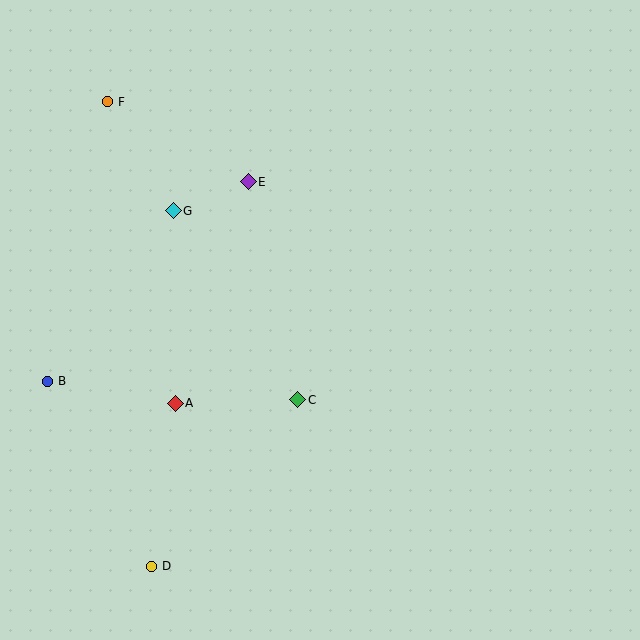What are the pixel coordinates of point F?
Point F is at (108, 102).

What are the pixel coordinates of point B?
Point B is at (48, 381).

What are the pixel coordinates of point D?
Point D is at (152, 566).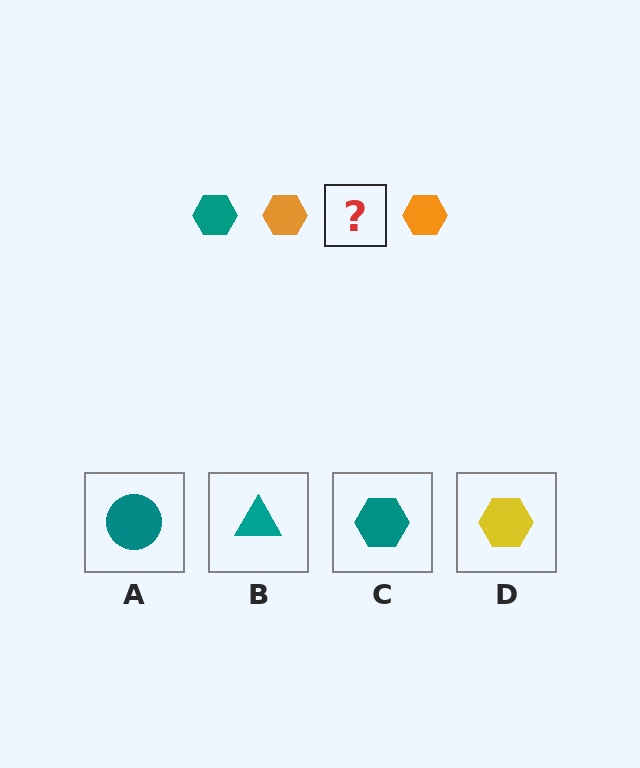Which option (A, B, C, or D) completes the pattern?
C.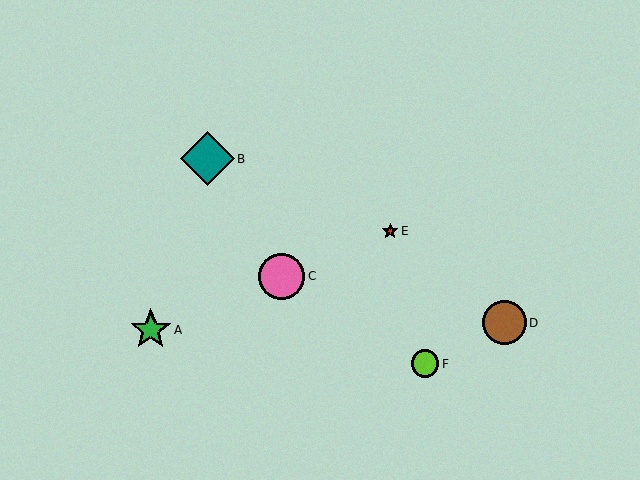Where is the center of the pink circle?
The center of the pink circle is at (282, 276).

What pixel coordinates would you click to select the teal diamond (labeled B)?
Click at (207, 159) to select the teal diamond B.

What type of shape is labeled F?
Shape F is a lime circle.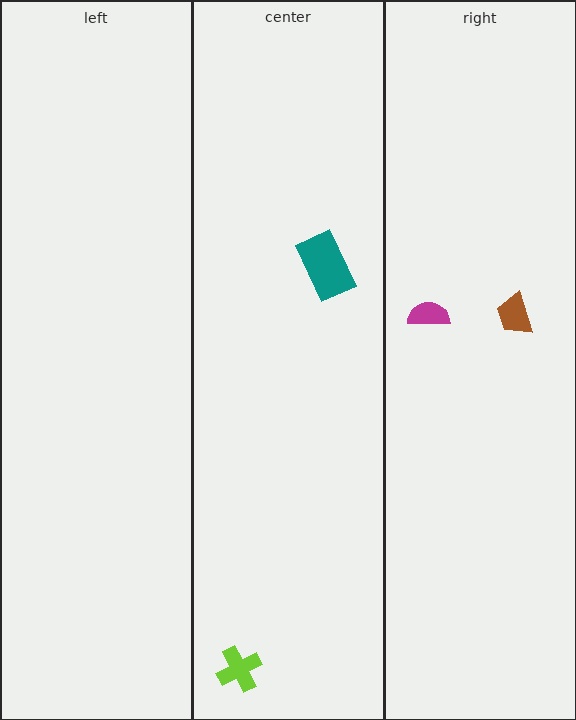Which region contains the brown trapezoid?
The right region.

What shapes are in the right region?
The magenta semicircle, the brown trapezoid.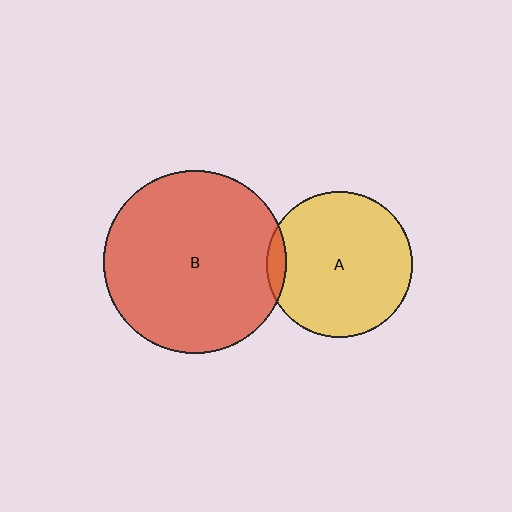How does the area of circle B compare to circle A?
Approximately 1.6 times.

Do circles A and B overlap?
Yes.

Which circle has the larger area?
Circle B (red).